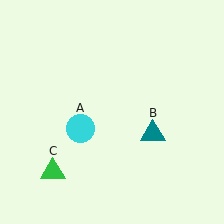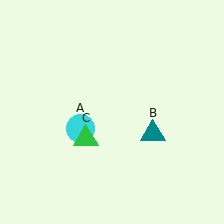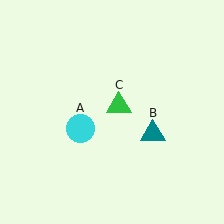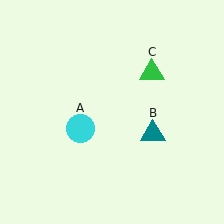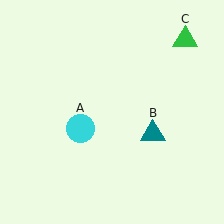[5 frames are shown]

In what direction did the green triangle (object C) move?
The green triangle (object C) moved up and to the right.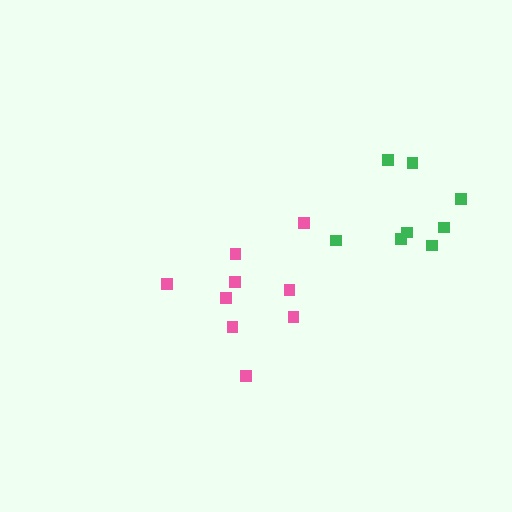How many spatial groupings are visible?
There are 2 spatial groupings.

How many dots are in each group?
Group 1: 9 dots, Group 2: 8 dots (17 total).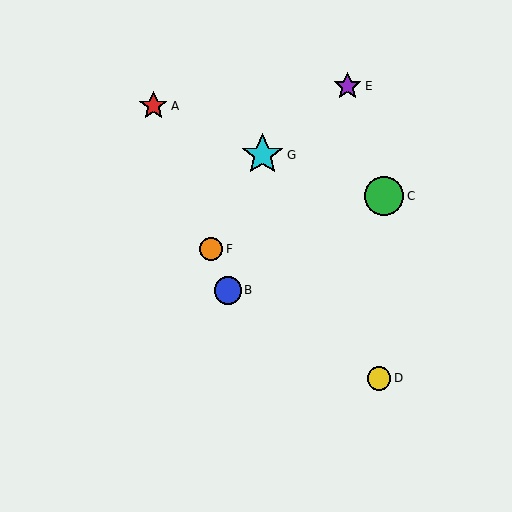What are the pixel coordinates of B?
Object B is at (228, 290).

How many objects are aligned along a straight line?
3 objects (A, B, F) are aligned along a straight line.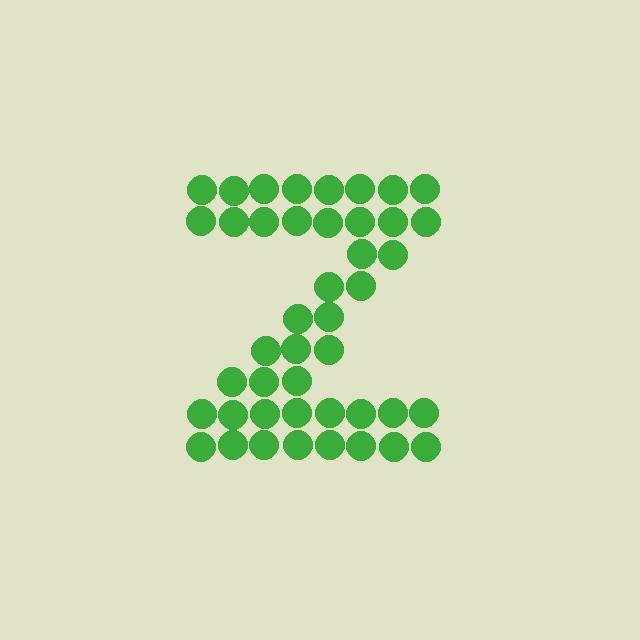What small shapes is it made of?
It is made of small circles.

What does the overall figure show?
The overall figure shows the letter Z.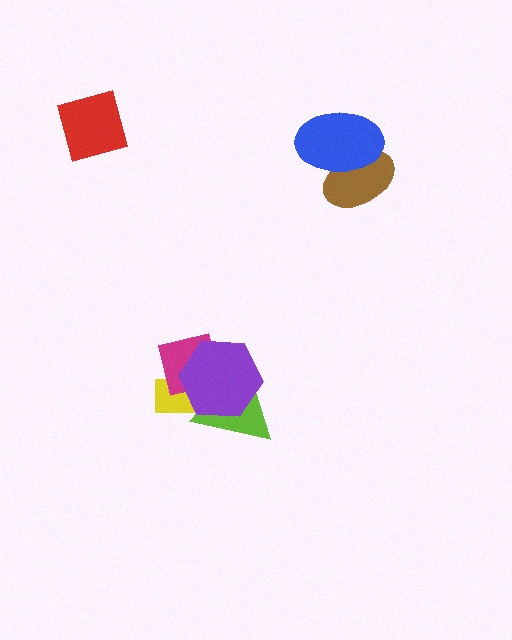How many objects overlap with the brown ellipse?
1 object overlaps with the brown ellipse.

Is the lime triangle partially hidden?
Yes, it is partially covered by another shape.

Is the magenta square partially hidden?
Yes, it is partially covered by another shape.